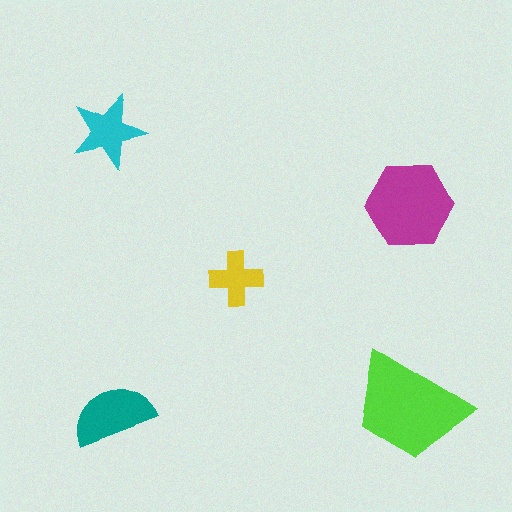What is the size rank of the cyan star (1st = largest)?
4th.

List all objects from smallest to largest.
The yellow cross, the cyan star, the teal semicircle, the magenta hexagon, the lime trapezoid.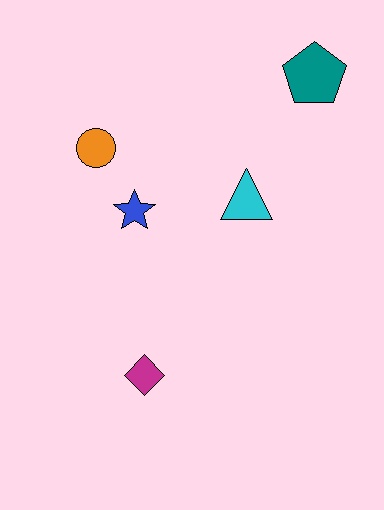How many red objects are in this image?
There are no red objects.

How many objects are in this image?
There are 5 objects.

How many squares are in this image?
There are no squares.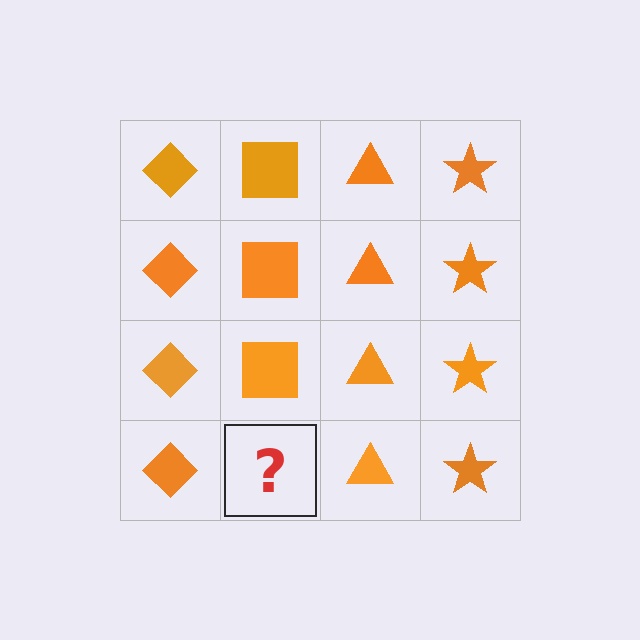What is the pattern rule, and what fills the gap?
The rule is that each column has a consistent shape. The gap should be filled with an orange square.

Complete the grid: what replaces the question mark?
The question mark should be replaced with an orange square.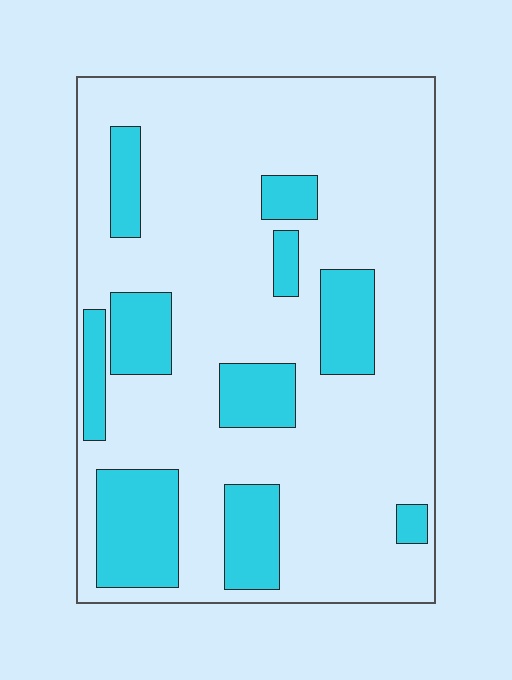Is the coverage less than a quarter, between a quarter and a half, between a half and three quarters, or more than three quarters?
Less than a quarter.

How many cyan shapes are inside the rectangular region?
10.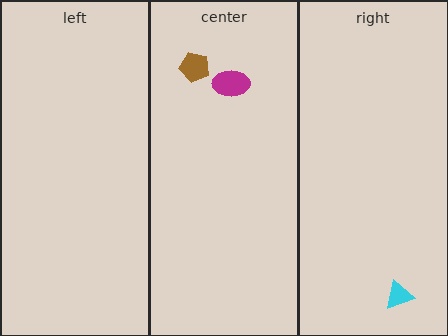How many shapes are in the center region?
2.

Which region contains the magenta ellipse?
The center region.